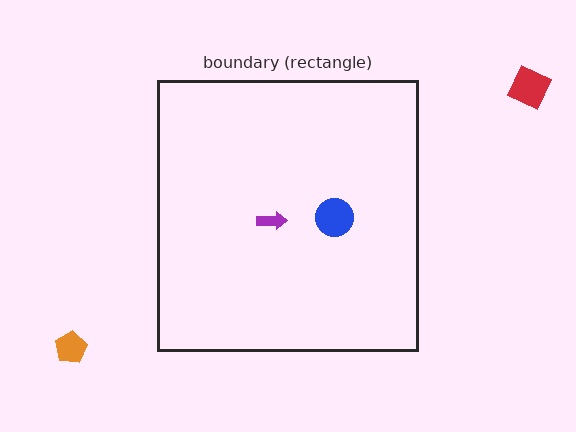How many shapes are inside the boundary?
2 inside, 2 outside.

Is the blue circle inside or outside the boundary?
Inside.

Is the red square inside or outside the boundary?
Outside.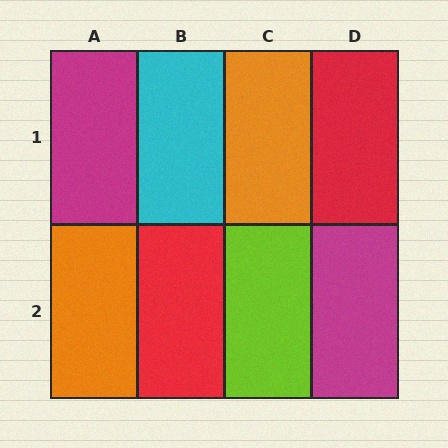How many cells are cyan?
1 cell is cyan.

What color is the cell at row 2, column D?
Magenta.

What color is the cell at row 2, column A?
Orange.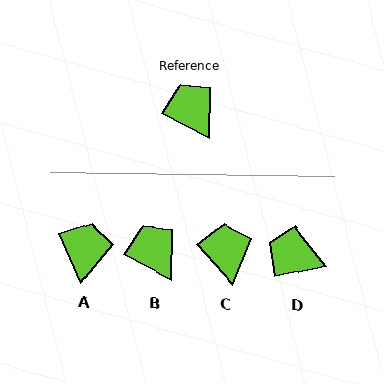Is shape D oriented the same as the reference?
No, it is off by about 40 degrees.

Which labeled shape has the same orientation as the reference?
B.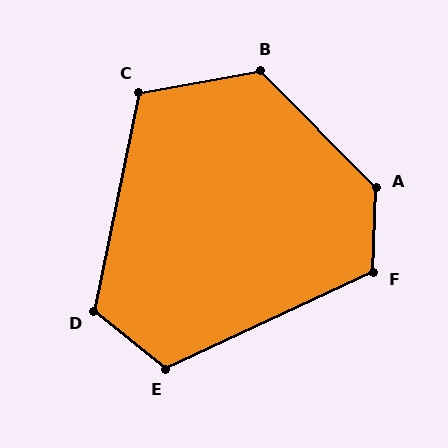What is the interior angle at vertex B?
Approximately 125 degrees (obtuse).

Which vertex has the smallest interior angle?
C, at approximately 111 degrees.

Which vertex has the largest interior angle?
A, at approximately 133 degrees.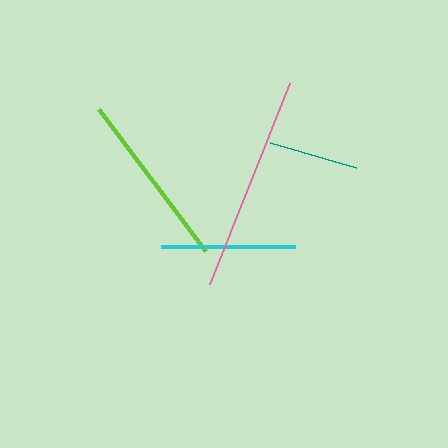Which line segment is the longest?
The pink line is the longest at approximately 216 pixels.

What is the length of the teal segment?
The teal segment is approximately 90 pixels long.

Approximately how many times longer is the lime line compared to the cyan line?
The lime line is approximately 1.3 times the length of the cyan line.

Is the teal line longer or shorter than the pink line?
The pink line is longer than the teal line.